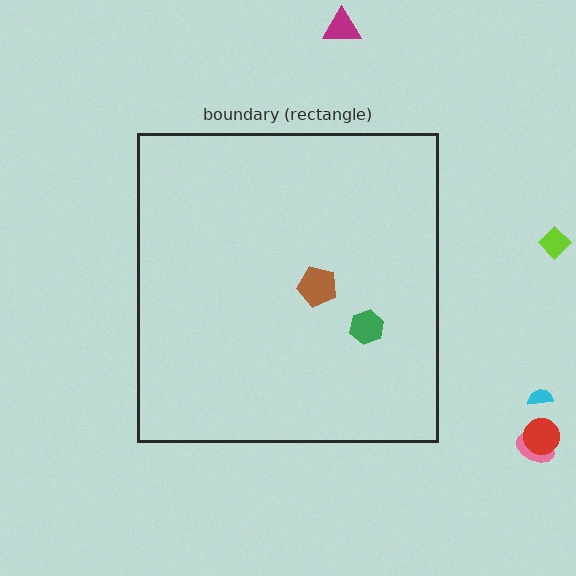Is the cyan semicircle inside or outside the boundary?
Outside.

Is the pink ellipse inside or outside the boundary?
Outside.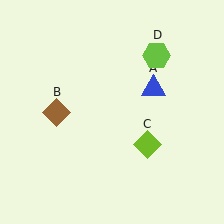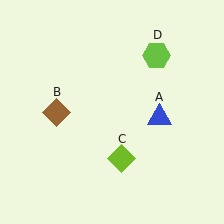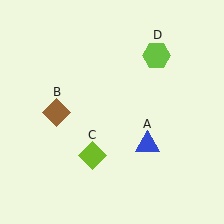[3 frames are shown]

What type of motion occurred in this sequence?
The blue triangle (object A), lime diamond (object C) rotated clockwise around the center of the scene.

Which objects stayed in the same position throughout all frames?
Brown diamond (object B) and lime hexagon (object D) remained stationary.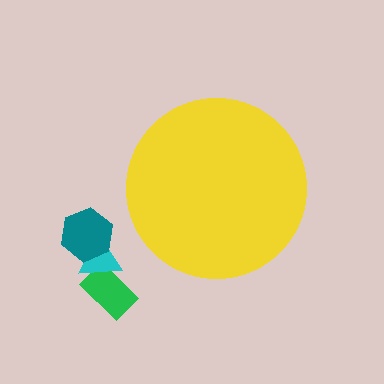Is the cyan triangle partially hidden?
No, the cyan triangle is fully visible.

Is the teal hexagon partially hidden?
No, the teal hexagon is fully visible.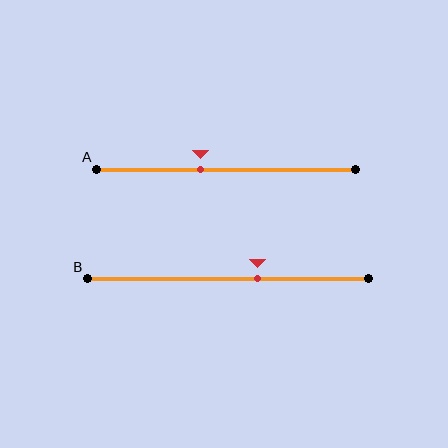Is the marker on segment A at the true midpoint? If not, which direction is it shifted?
No, the marker on segment A is shifted to the left by about 10% of the segment length.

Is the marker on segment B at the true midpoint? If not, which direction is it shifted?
No, the marker on segment B is shifted to the right by about 11% of the segment length.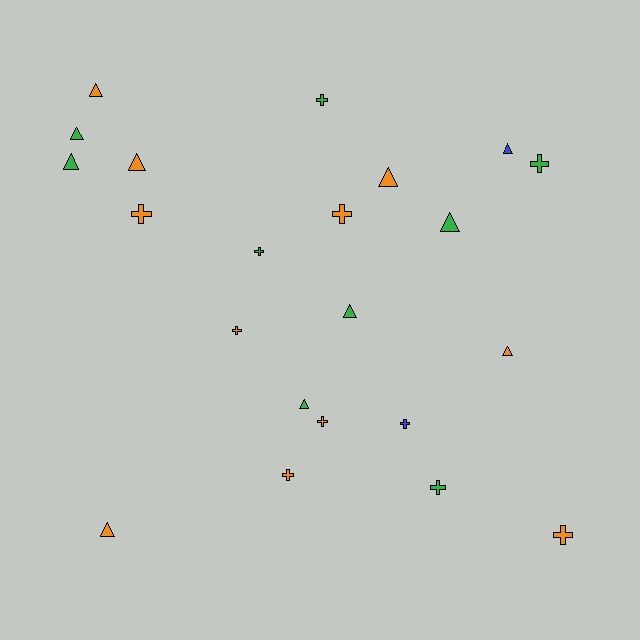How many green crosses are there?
There are 4 green crosses.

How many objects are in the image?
There are 22 objects.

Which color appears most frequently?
Orange, with 11 objects.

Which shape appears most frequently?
Triangle, with 11 objects.